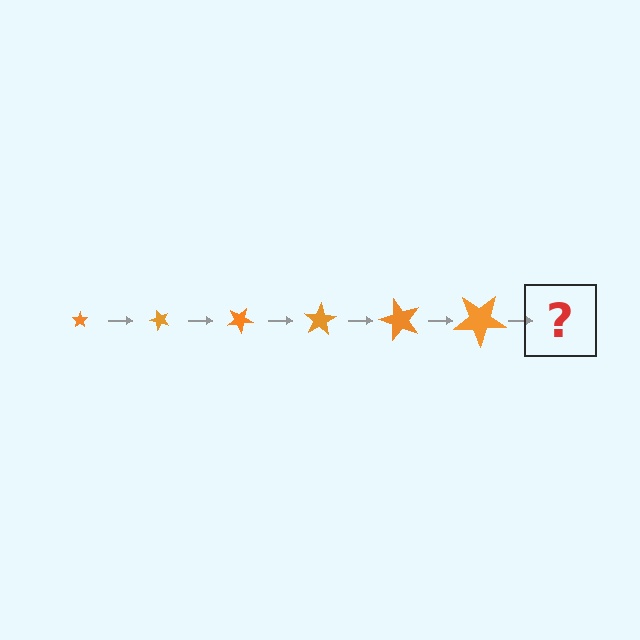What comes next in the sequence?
The next element should be a star, larger than the previous one and rotated 300 degrees from the start.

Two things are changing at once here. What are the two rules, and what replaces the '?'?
The two rules are that the star grows larger each step and it rotates 50 degrees each step. The '?' should be a star, larger than the previous one and rotated 300 degrees from the start.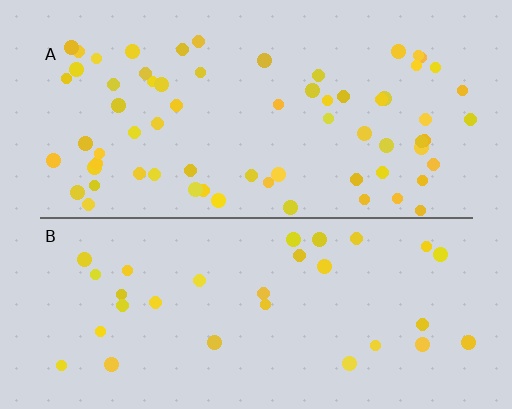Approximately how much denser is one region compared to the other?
Approximately 2.2× — region A over region B.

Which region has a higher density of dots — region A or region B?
A (the top).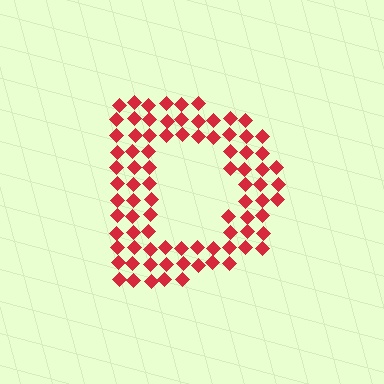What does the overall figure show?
The overall figure shows the letter D.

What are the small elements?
The small elements are diamonds.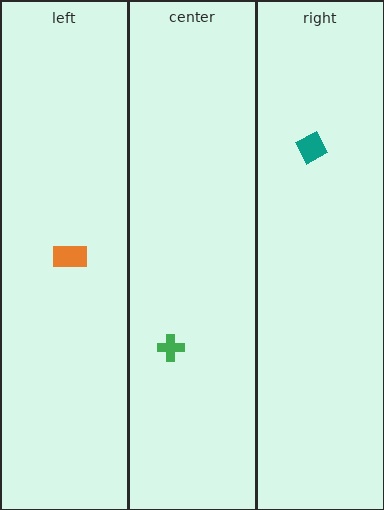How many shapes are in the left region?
1.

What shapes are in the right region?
The teal diamond.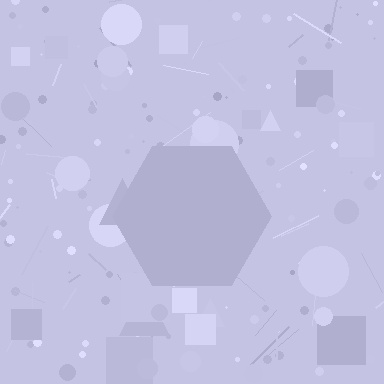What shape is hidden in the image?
A hexagon is hidden in the image.